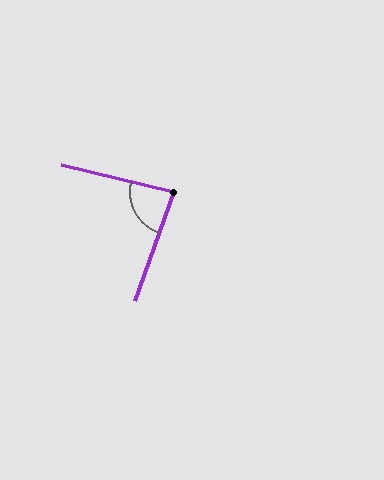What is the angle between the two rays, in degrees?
Approximately 84 degrees.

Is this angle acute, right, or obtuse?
It is acute.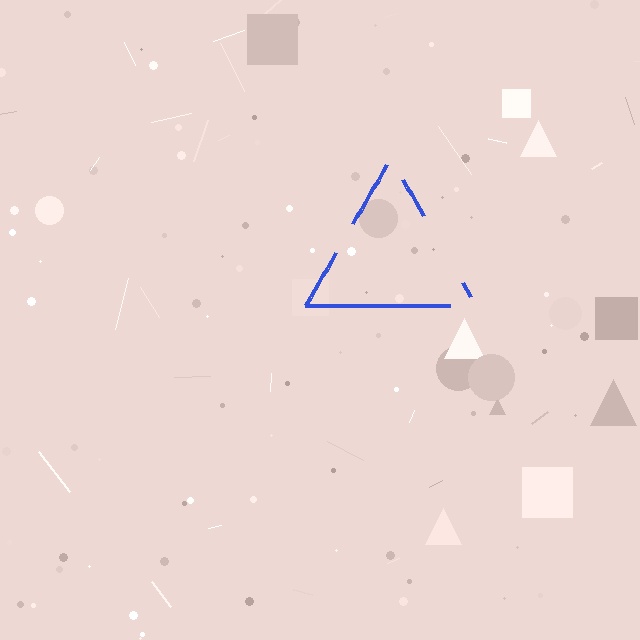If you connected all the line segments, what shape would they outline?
They would outline a triangle.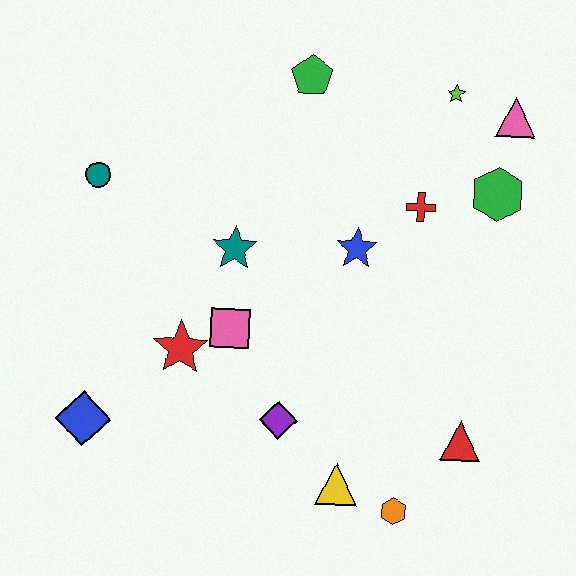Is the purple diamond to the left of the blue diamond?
No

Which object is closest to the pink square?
The red star is closest to the pink square.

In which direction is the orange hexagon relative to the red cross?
The orange hexagon is below the red cross.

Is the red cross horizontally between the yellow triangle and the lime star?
Yes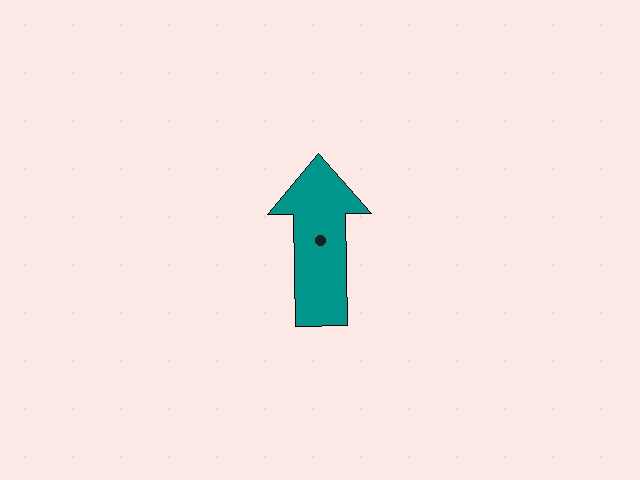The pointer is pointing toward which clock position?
Roughly 12 o'clock.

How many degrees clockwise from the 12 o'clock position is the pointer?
Approximately 359 degrees.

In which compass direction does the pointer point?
North.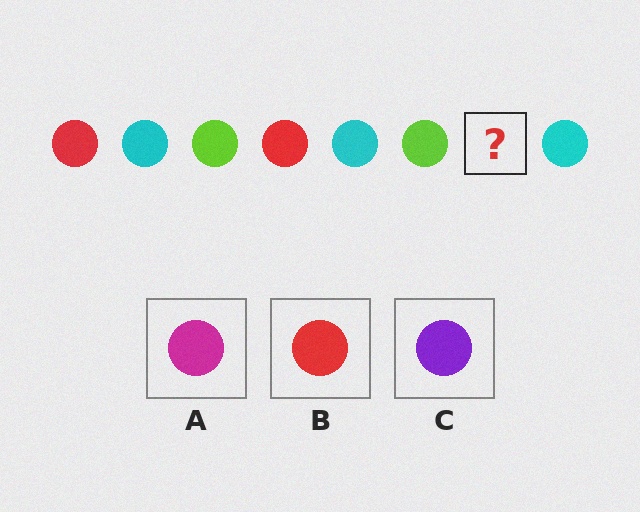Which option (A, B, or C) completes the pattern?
B.